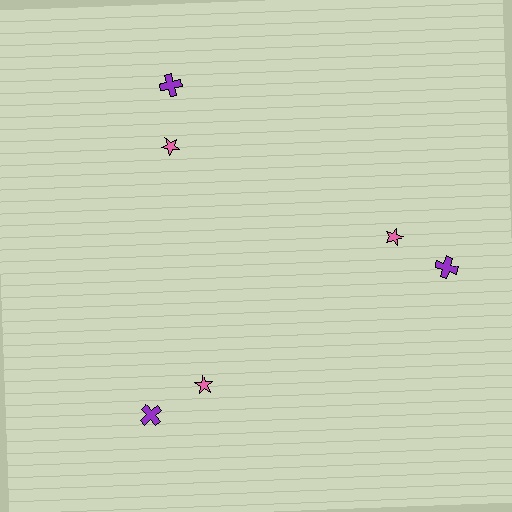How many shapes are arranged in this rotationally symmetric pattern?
There are 6 shapes, arranged in 3 groups of 2.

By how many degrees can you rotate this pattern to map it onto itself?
The pattern maps onto itself every 120 degrees of rotation.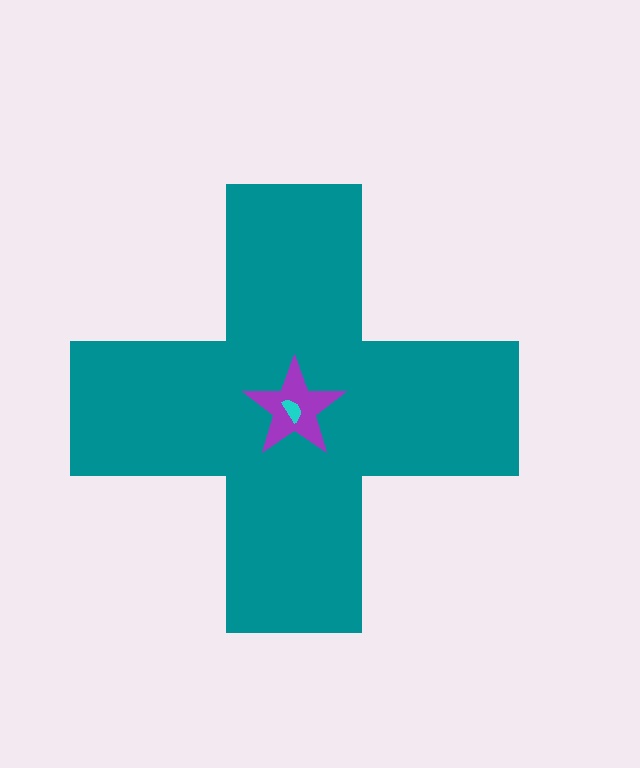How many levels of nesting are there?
3.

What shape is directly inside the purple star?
The cyan semicircle.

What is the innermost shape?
The cyan semicircle.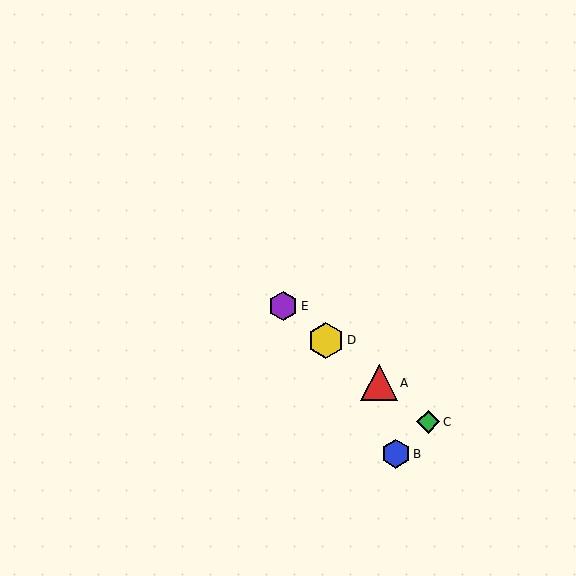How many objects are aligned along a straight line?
4 objects (A, C, D, E) are aligned along a straight line.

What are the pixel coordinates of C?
Object C is at (428, 422).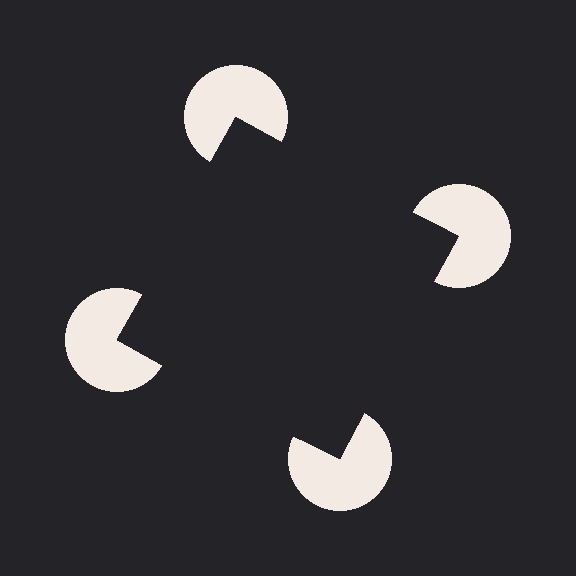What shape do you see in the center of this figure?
An illusory square — its edges are inferred from the aligned wedge cuts in the pac-man discs, not physically drawn.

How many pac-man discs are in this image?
There are 4 — one at each vertex of the illusory square.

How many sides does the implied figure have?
4 sides.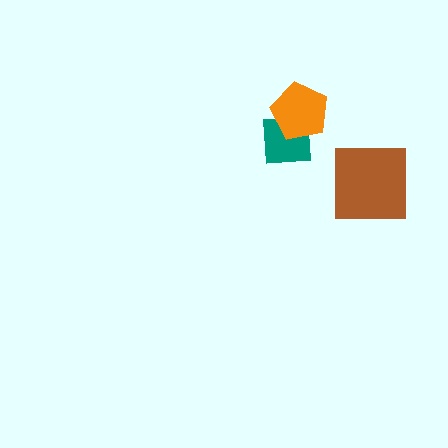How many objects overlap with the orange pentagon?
1 object overlaps with the orange pentagon.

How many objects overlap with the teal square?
1 object overlaps with the teal square.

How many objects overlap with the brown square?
0 objects overlap with the brown square.